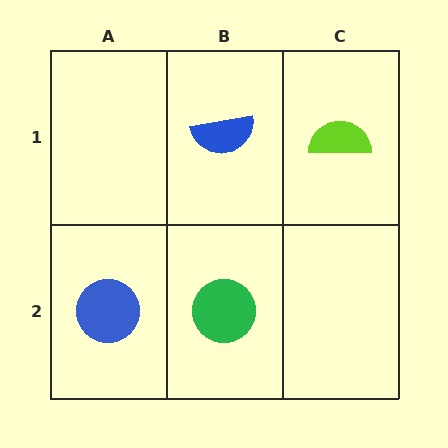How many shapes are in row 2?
2 shapes.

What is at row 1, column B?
A blue semicircle.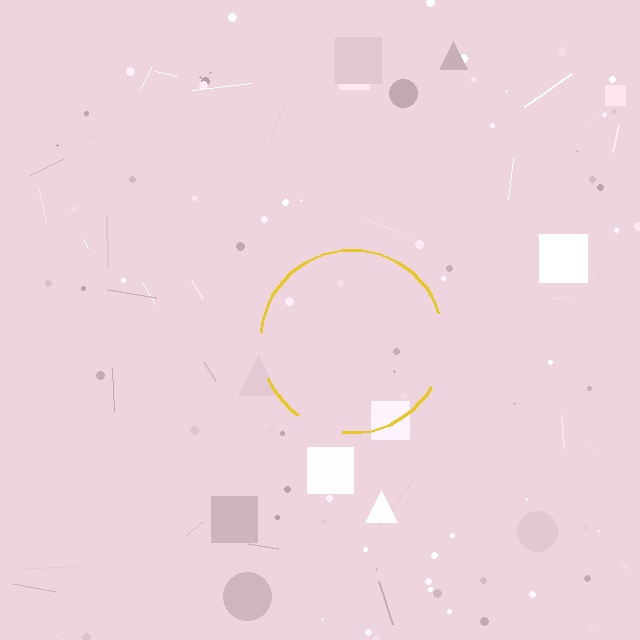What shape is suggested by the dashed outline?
The dashed outline suggests a circle.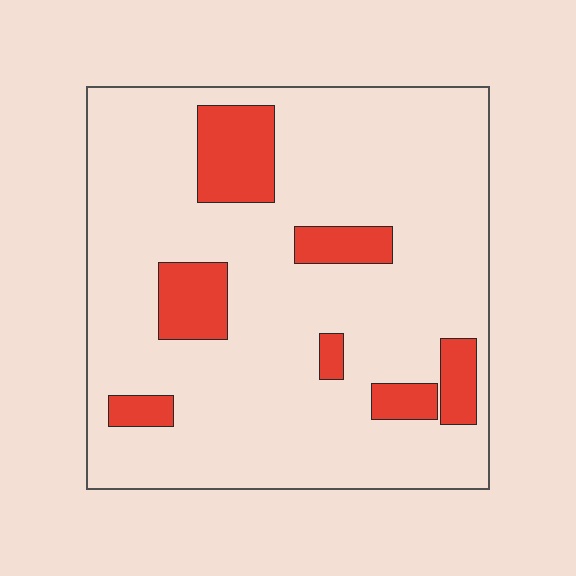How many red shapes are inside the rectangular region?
7.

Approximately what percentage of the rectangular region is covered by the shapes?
Approximately 15%.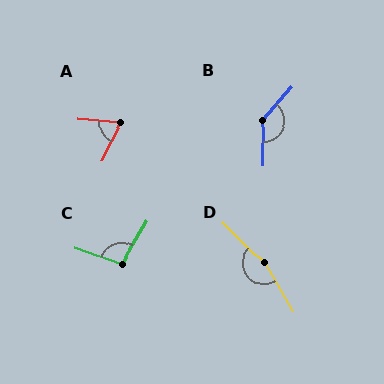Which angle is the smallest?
A, at approximately 68 degrees.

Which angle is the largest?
D, at approximately 165 degrees.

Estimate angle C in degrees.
Approximately 102 degrees.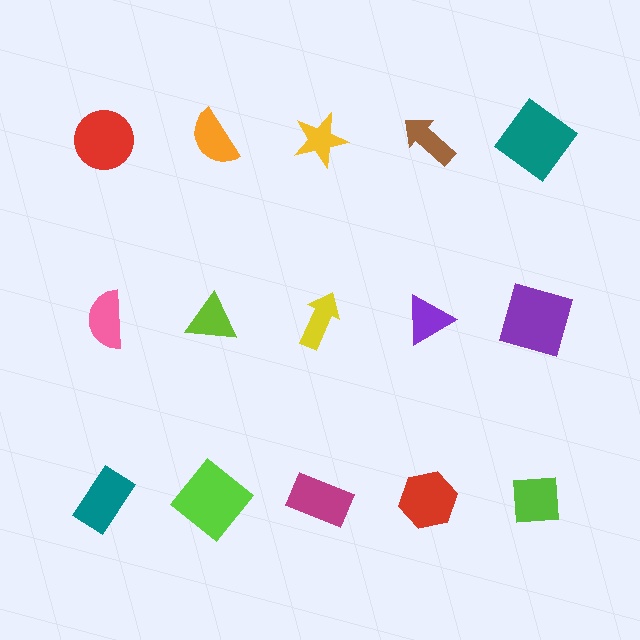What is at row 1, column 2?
An orange semicircle.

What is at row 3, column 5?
A lime square.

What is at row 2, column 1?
A pink semicircle.